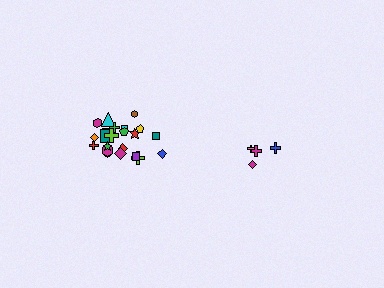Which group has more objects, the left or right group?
The left group.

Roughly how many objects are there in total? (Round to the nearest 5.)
Roughly 25 objects in total.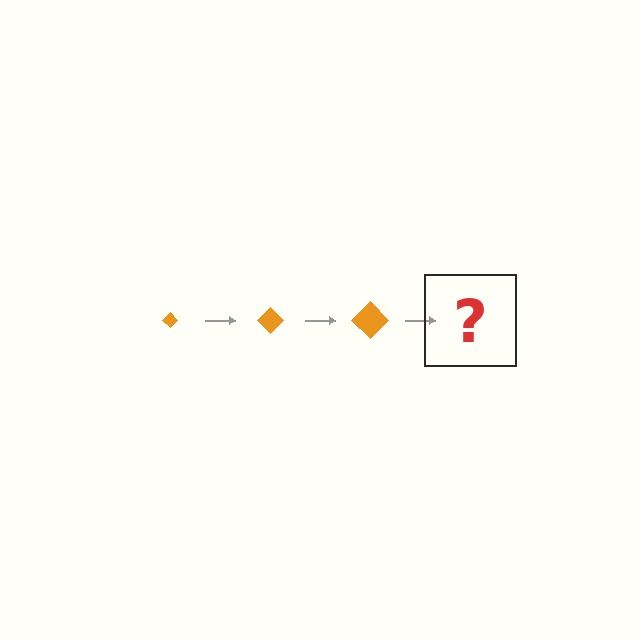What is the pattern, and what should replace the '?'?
The pattern is that the diamond gets progressively larger each step. The '?' should be an orange diamond, larger than the previous one.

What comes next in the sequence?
The next element should be an orange diamond, larger than the previous one.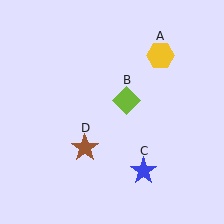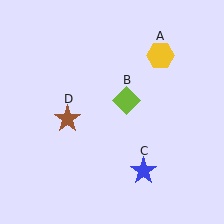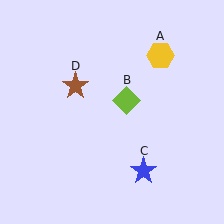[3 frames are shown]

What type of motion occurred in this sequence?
The brown star (object D) rotated clockwise around the center of the scene.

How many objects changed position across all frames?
1 object changed position: brown star (object D).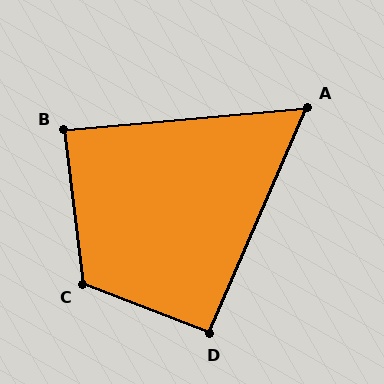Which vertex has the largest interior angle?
C, at approximately 118 degrees.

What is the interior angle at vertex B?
Approximately 88 degrees (approximately right).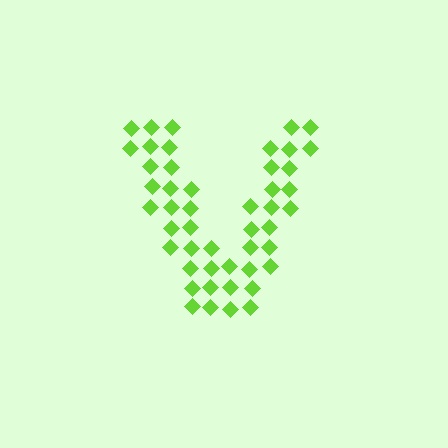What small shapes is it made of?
It is made of small diamonds.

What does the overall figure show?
The overall figure shows the letter V.